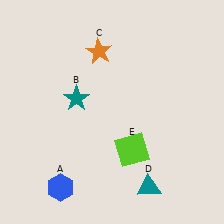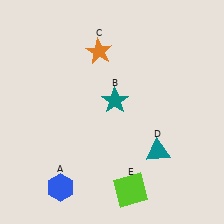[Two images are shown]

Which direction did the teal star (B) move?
The teal star (B) moved right.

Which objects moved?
The objects that moved are: the teal star (B), the teal triangle (D), the lime square (E).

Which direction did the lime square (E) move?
The lime square (E) moved down.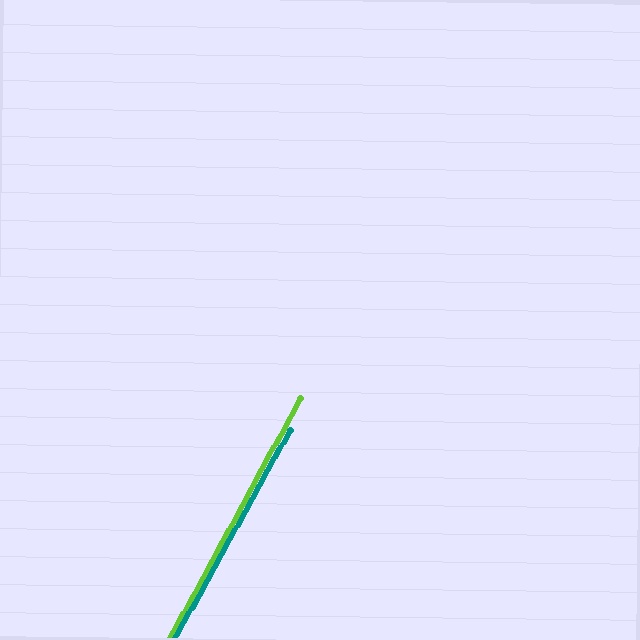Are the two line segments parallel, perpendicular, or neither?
Parallel — their directions differ by only 0.3°.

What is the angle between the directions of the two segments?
Approximately 0 degrees.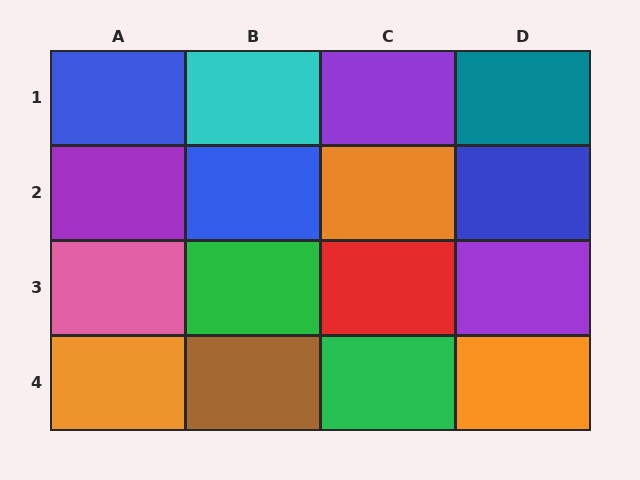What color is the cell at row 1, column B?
Cyan.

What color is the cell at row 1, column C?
Purple.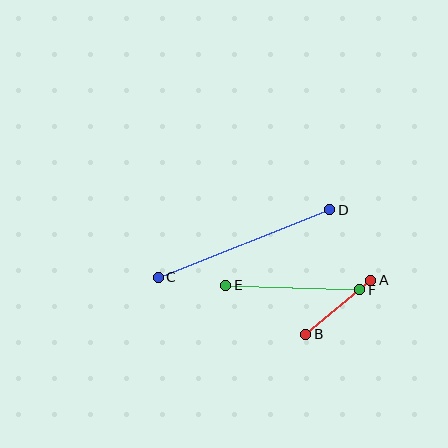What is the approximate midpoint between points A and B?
The midpoint is at approximately (338, 307) pixels.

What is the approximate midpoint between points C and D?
The midpoint is at approximately (244, 243) pixels.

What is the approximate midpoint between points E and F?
The midpoint is at approximately (293, 288) pixels.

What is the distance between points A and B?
The distance is approximately 84 pixels.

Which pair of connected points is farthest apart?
Points C and D are farthest apart.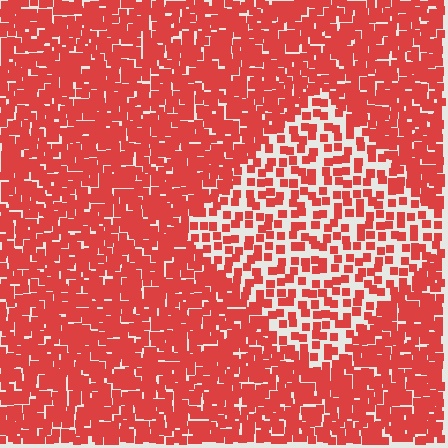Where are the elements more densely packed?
The elements are more densely packed outside the diamond boundary.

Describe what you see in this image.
The image contains small red elements arranged at two different densities. A diamond-shaped region is visible where the elements are less densely packed than the surrounding area.